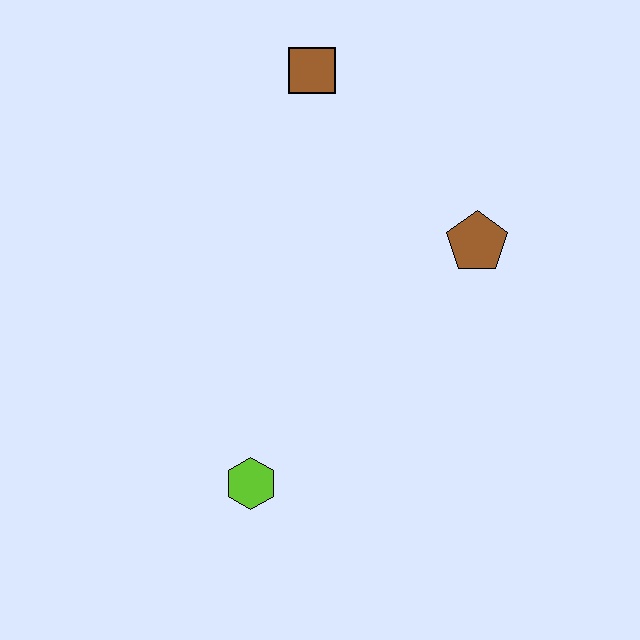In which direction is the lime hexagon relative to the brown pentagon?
The lime hexagon is below the brown pentagon.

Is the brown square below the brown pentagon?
No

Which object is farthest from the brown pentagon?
The lime hexagon is farthest from the brown pentagon.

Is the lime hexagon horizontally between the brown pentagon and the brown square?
No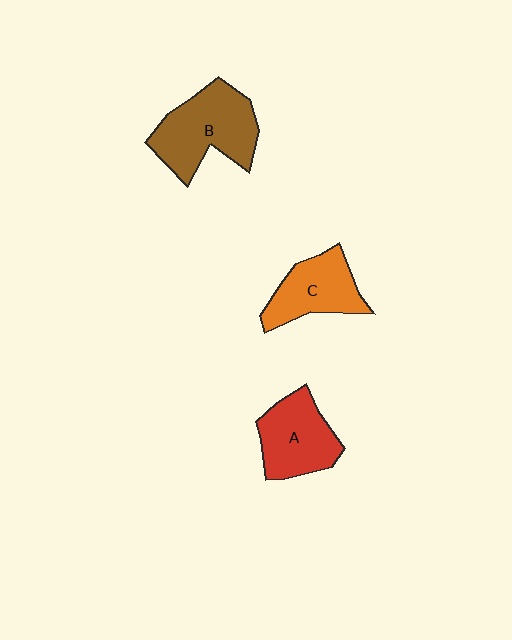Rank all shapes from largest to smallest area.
From largest to smallest: B (brown), A (red), C (orange).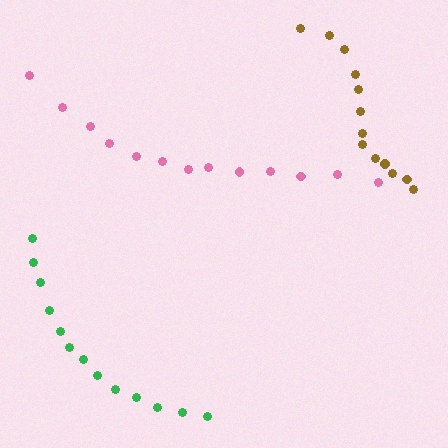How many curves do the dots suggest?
There are 3 distinct paths.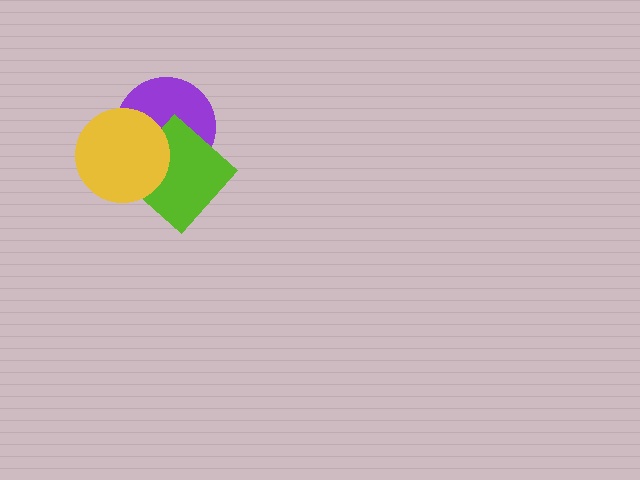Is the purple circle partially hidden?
Yes, it is partially covered by another shape.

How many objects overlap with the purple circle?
2 objects overlap with the purple circle.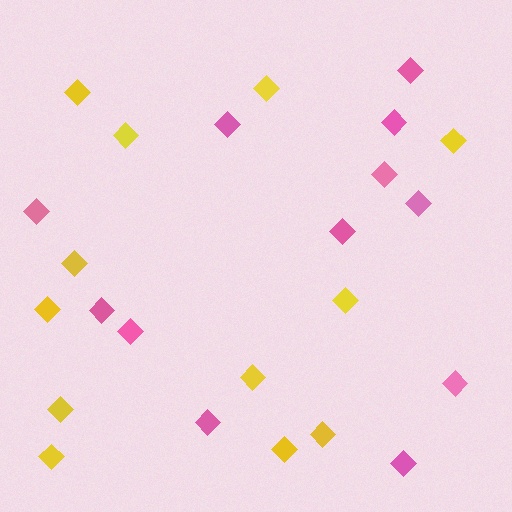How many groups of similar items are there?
There are 2 groups: one group of pink diamonds (12) and one group of yellow diamonds (12).